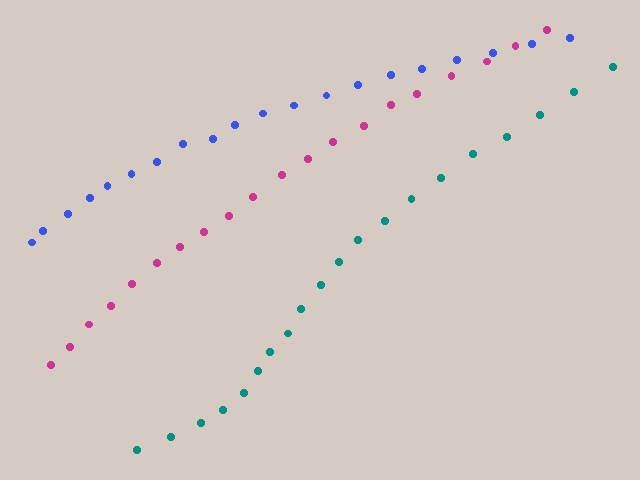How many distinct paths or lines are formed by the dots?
There are 3 distinct paths.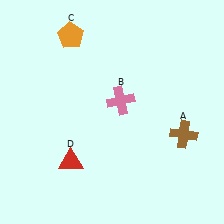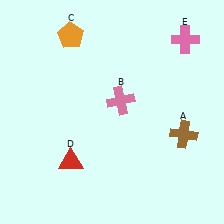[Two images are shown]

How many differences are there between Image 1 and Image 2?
There is 1 difference between the two images.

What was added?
A pink cross (E) was added in Image 2.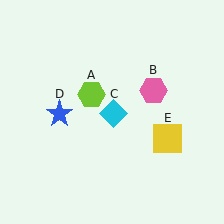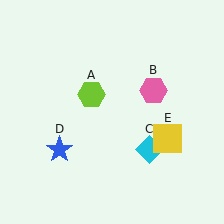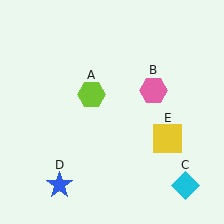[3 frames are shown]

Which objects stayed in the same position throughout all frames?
Lime hexagon (object A) and pink hexagon (object B) and yellow square (object E) remained stationary.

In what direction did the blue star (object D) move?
The blue star (object D) moved down.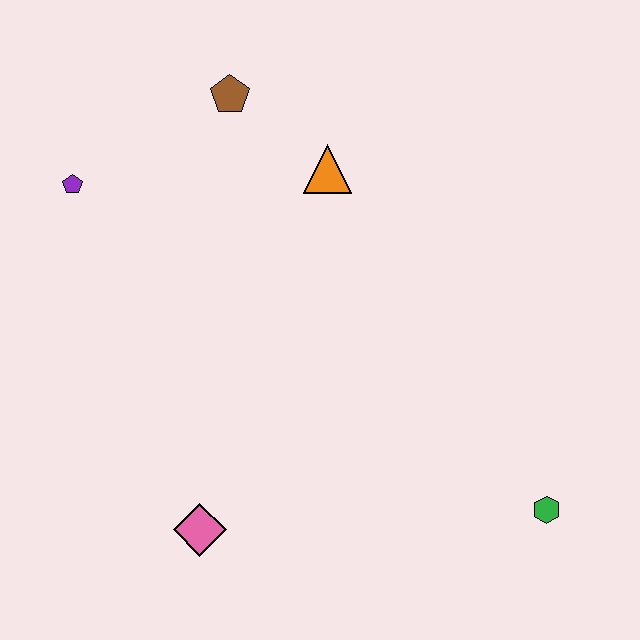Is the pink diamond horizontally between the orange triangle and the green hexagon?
No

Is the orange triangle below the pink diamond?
No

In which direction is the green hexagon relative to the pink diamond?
The green hexagon is to the right of the pink diamond.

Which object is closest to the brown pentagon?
The orange triangle is closest to the brown pentagon.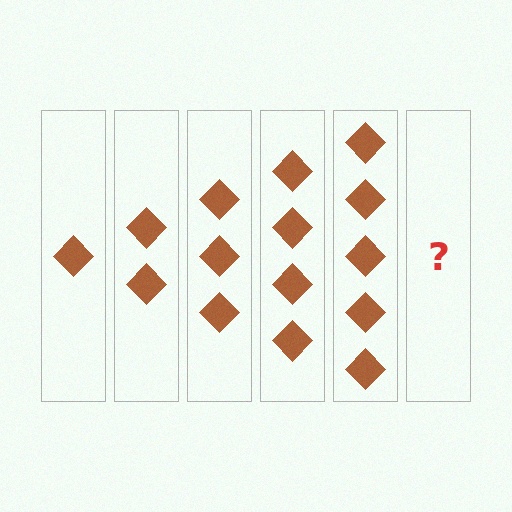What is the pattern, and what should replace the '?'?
The pattern is that each step adds one more diamond. The '?' should be 6 diamonds.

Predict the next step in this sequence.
The next step is 6 diamonds.